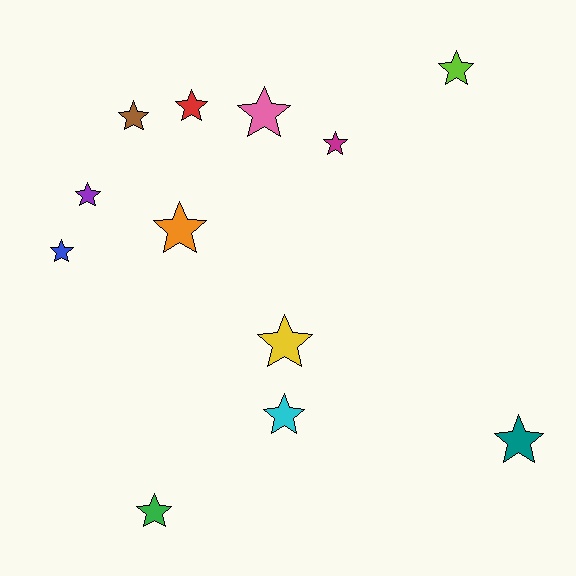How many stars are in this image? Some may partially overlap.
There are 12 stars.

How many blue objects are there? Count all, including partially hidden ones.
There is 1 blue object.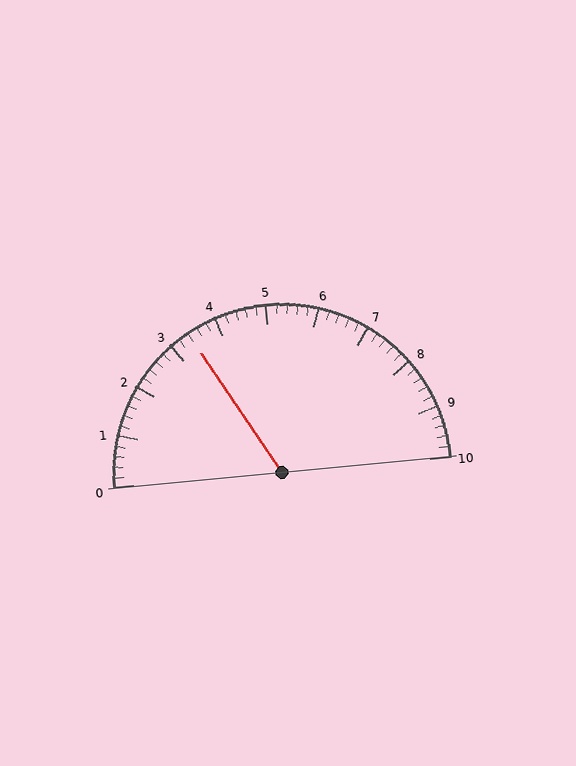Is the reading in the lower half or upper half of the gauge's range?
The reading is in the lower half of the range (0 to 10).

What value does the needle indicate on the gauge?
The needle indicates approximately 3.4.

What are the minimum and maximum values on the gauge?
The gauge ranges from 0 to 10.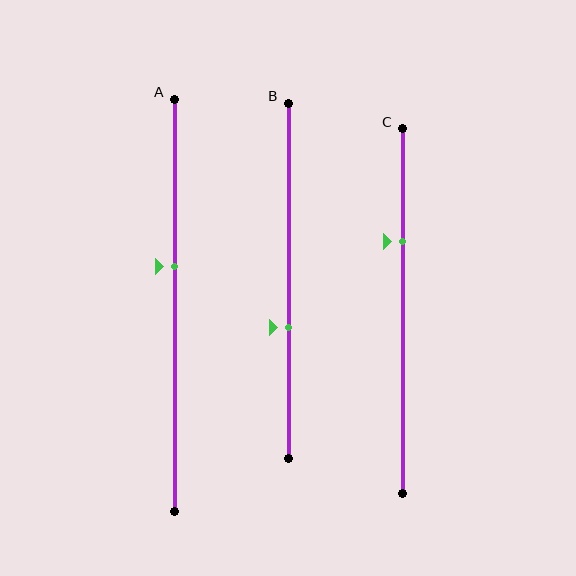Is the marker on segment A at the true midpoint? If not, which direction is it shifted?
No, the marker on segment A is shifted upward by about 9% of the segment length.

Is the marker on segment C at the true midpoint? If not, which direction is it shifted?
No, the marker on segment C is shifted upward by about 19% of the segment length.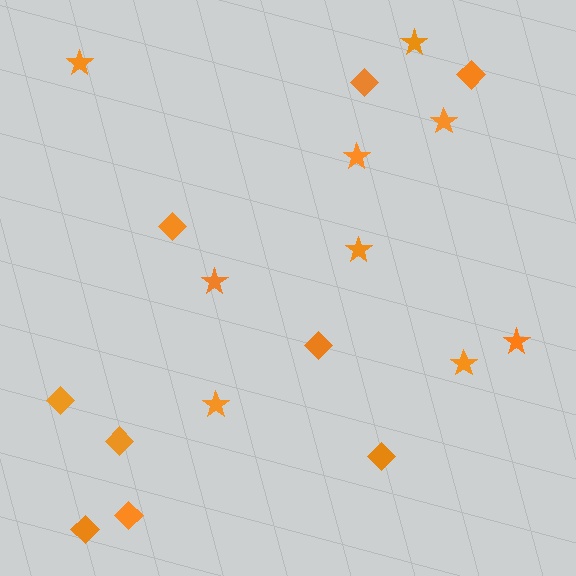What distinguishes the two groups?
There are 2 groups: one group of diamonds (9) and one group of stars (9).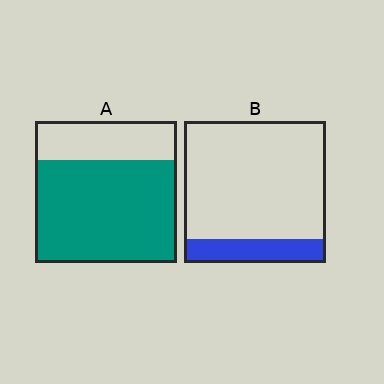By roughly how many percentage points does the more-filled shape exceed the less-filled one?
By roughly 55 percentage points (A over B).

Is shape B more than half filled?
No.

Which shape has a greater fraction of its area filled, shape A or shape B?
Shape A.